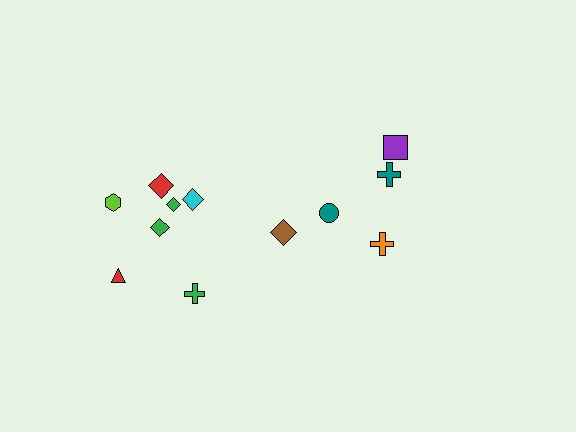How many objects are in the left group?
There are 8 objects.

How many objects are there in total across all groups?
There are 12 objects.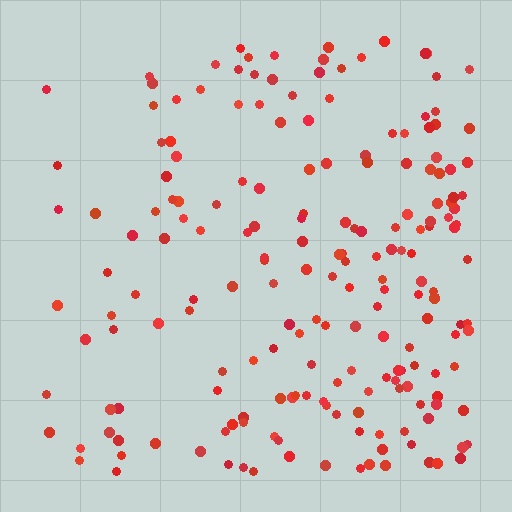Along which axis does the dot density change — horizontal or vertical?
Horizontal.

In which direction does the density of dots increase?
From left to right, with the right side densest.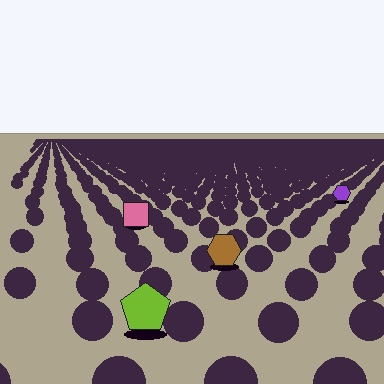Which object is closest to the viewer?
The lime pentagon is closest. The texture marks near it are larger and more spread out.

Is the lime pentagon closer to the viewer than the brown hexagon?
Yes. The lime pentagon is closer — you can tell from the texture gradient: the ground texture is coarser near it.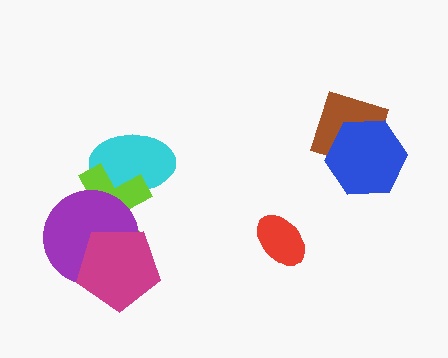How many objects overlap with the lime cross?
3 objects overlap with the lime cross.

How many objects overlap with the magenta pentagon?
2 objects overlap with the magenta pentagon.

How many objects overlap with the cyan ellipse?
1 object overlaps with the cyan ellipse.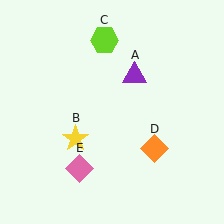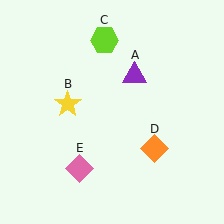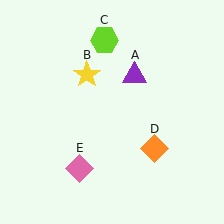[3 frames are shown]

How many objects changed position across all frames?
1 object changed position: yellow star (object B).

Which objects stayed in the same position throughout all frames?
Purple triangle (object A) and lime hexagon (object C) and orange diamond (object D) and pink diamond (object E) remained stationary.